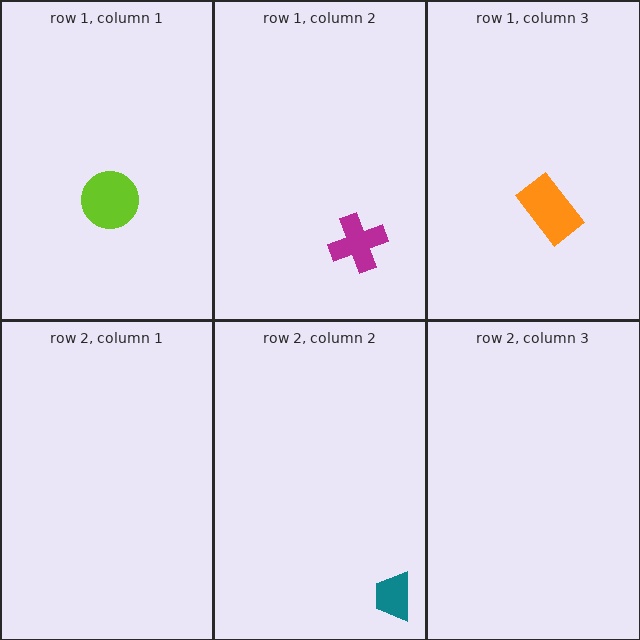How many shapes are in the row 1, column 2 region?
1.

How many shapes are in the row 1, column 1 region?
1.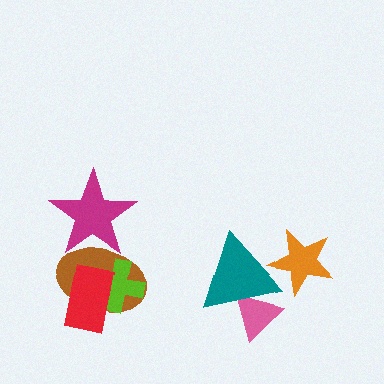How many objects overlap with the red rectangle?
2 objects overlap with the red rectangle.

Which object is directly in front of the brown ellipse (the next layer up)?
The lime cross is directly in front of the brown ellipse.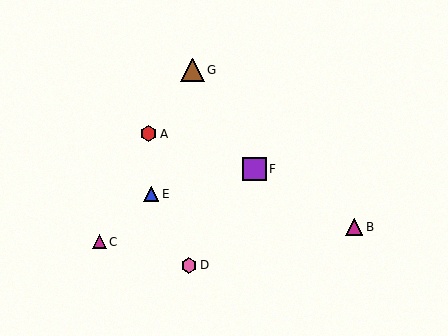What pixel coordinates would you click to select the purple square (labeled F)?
Click at (254, 169) to select the purple square F.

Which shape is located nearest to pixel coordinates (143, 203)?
The blue triangle (labeled E) at (151, 194) is nearest to that location.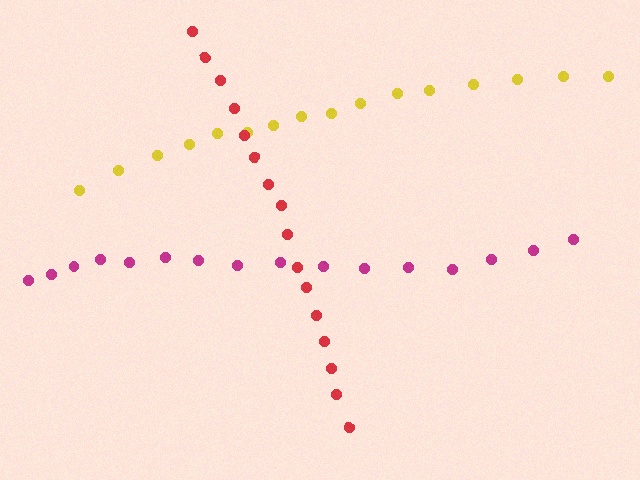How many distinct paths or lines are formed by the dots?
There are 3 distinct paths.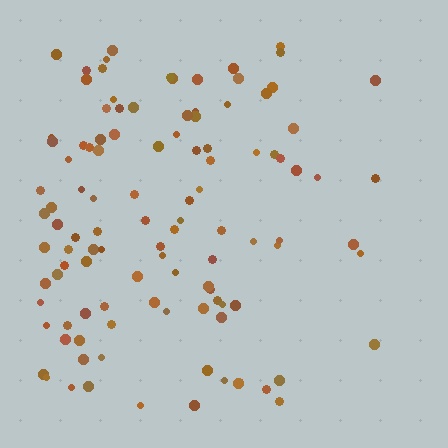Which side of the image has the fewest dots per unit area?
The right.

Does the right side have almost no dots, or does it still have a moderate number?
Still a moderate number, just noticeably fewer than the left.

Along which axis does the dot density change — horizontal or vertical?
Horizontal.